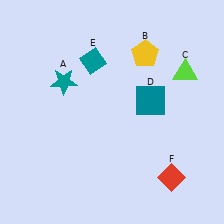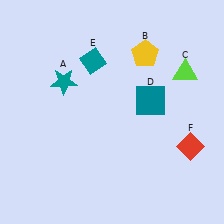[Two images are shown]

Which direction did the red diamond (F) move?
The red diamond (F) moved up.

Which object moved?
The red diamond (F) moved up.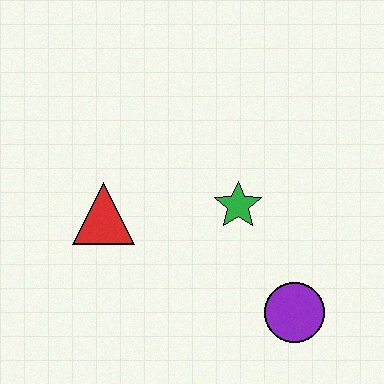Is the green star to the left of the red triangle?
No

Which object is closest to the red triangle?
The green star is closest to the red triangle.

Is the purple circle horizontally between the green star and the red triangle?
No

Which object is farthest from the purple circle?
The red triangle is farthest from the purple circle.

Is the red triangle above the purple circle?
Yes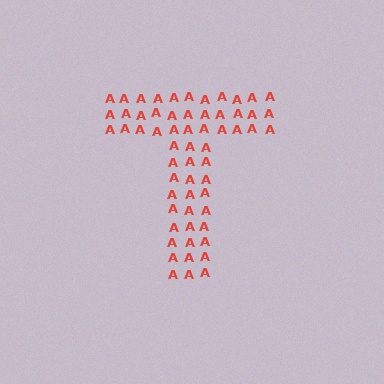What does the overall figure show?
The overall figure shows the letter T.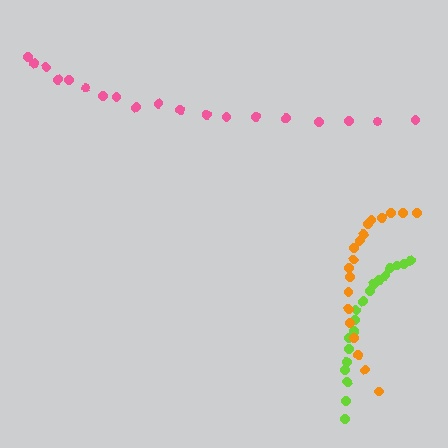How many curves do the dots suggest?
There are 3 distinct paths.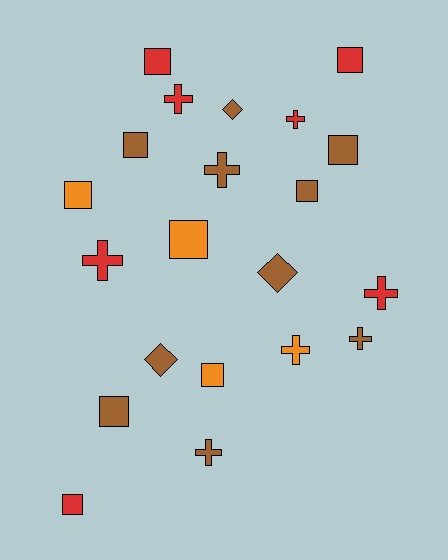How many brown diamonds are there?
There are 3 brown diamonds.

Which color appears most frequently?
Brown, with 10 objects.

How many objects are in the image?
There are 21 objects.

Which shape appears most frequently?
Square, with 10 objects.